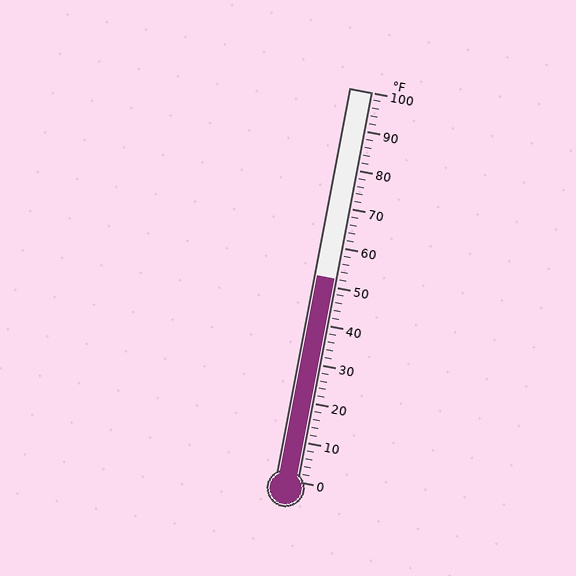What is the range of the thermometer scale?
The thermometer scale ranges from 0°F to 100°F.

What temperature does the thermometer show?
The thermometer shows approximately 52°F.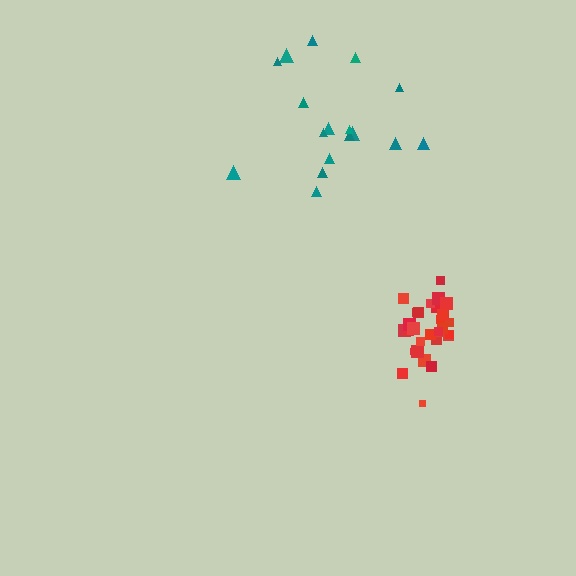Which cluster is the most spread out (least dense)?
Teal.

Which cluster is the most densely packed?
Red.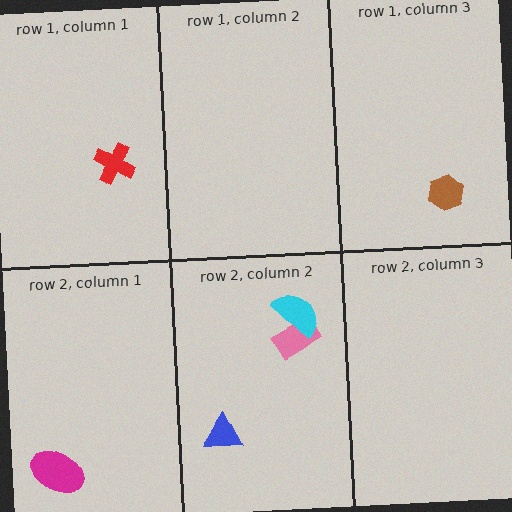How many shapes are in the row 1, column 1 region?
1.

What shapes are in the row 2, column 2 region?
The pink rectangle, the blue triangle, the cyan semicircle.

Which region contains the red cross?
The row 1, column 1 region.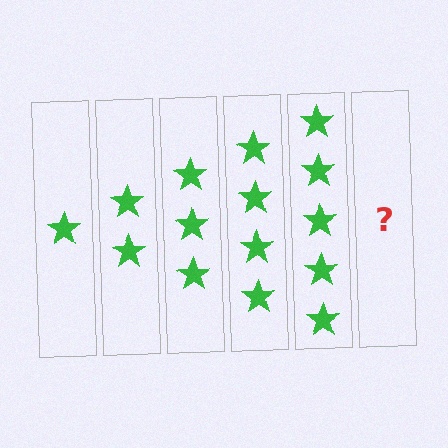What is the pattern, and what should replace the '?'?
The pattern is that each step adds one more star. The '?' should be 6 stars.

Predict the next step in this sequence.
The next step is 6 stars.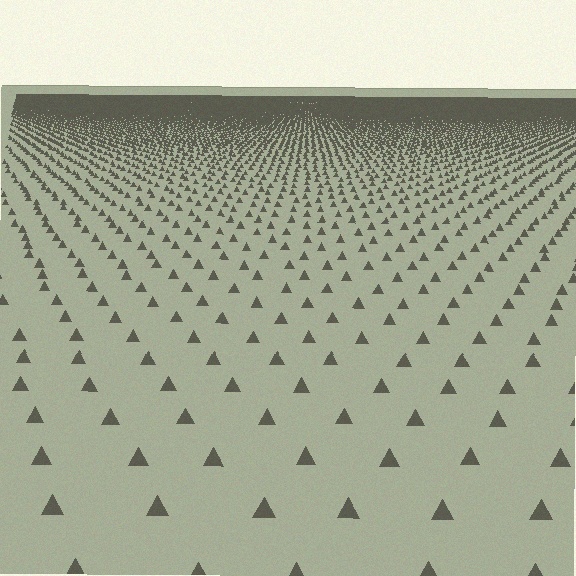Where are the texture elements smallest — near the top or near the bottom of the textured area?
Near the top.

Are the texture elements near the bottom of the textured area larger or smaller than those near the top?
Larger. Near the bottom, elements are closer to the viewer and appear at a bigger on-screen size.